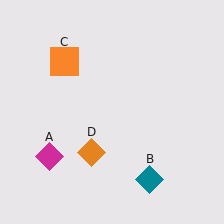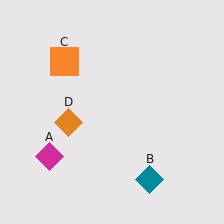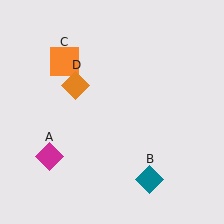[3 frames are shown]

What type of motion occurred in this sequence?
The orange diamond (object D) rotated clockwise around the center of the scene.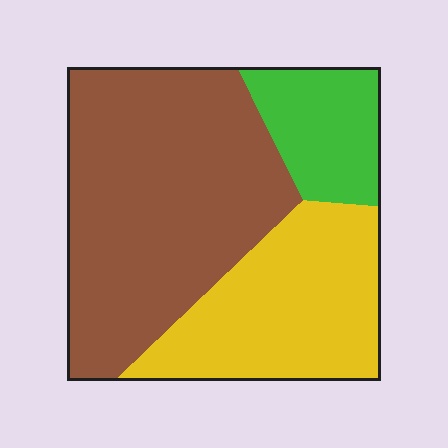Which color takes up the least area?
Green, at roughly 15%.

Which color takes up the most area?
Brown, at roughly 55%.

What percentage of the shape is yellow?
Yellow covers 31% of the shape.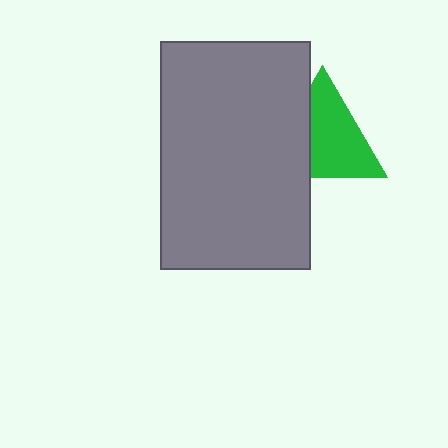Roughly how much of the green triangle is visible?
Most of it is visible (roughly 65%).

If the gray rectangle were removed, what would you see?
You would see the complete green triangle.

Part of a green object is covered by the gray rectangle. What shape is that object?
It is a triangle.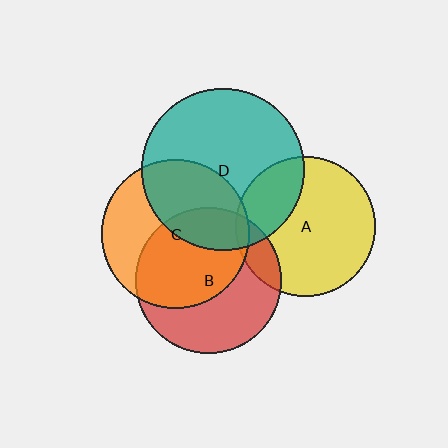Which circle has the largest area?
Circle D (teal).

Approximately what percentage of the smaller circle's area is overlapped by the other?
Approximately 15%.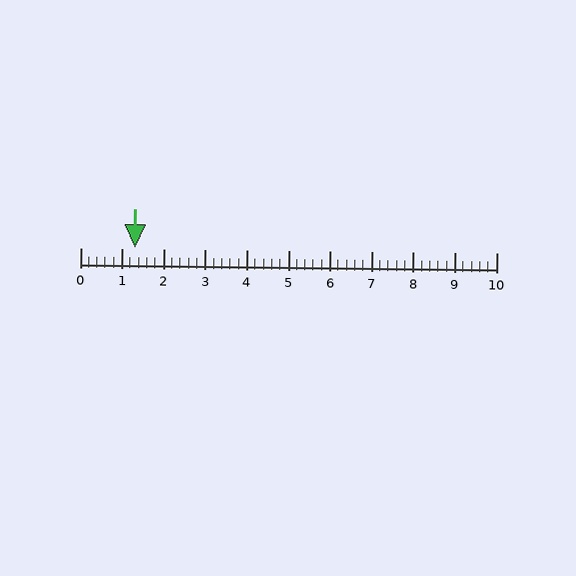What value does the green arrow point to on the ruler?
The green arrow points to approximately 1.3.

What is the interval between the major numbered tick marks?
The major tick marks are spaced 1 units apart.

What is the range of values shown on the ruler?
The ruler shows values from 0 to 10.